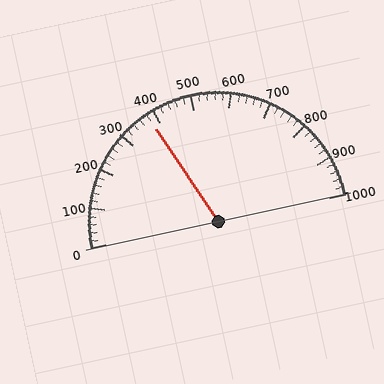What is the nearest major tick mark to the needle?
The nearest major tick mark is 400.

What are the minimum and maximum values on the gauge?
The gauge ranges from 0 to 1000.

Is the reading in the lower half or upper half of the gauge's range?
The reading is in the lower half of the range (0 to 1000).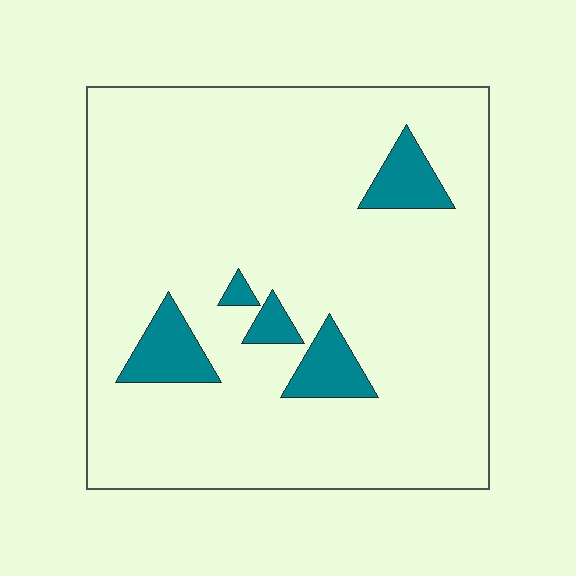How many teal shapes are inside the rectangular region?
5.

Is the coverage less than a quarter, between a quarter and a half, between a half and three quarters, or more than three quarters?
Less than a quarter.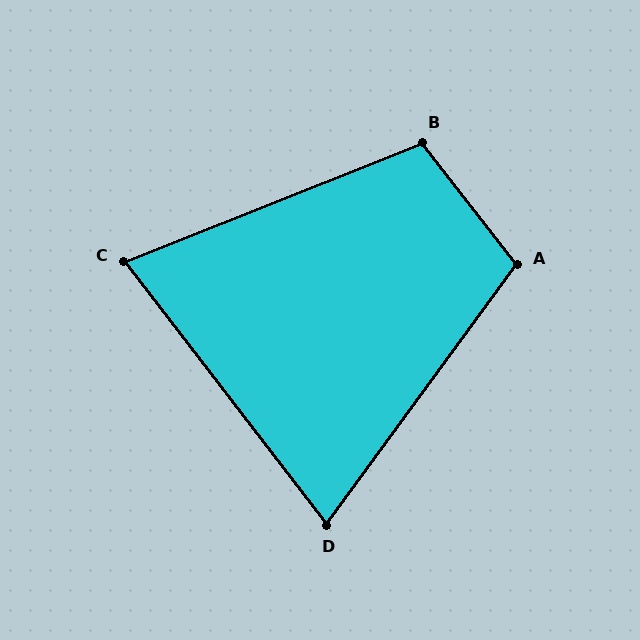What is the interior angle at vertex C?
Approximately 74 degrees (acute).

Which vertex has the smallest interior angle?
D, at approximately 74 degrees.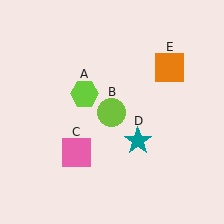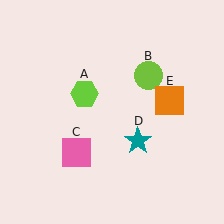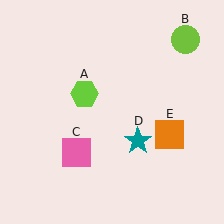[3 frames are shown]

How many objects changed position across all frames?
2 objects changed position: lime circle (object B), orange square (object E).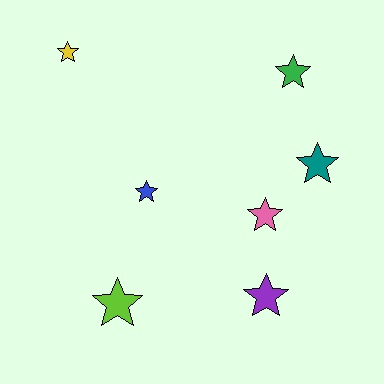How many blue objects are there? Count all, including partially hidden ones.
There is 1 blue object.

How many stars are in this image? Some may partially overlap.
There are 7 stars.